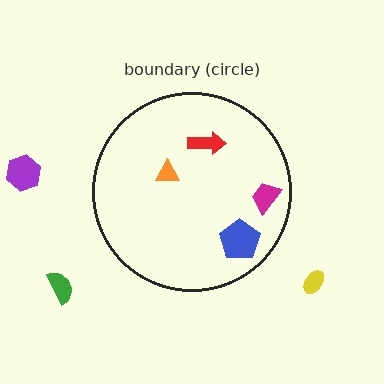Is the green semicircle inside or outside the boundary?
Outside.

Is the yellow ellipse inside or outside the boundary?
Outside.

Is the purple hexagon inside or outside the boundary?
Outside.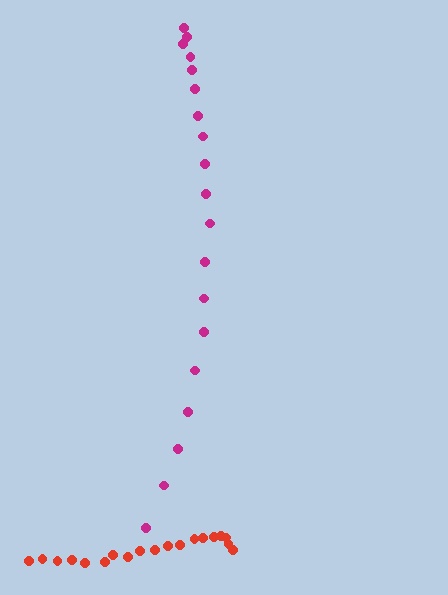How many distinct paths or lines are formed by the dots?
There are 2 distinct paths.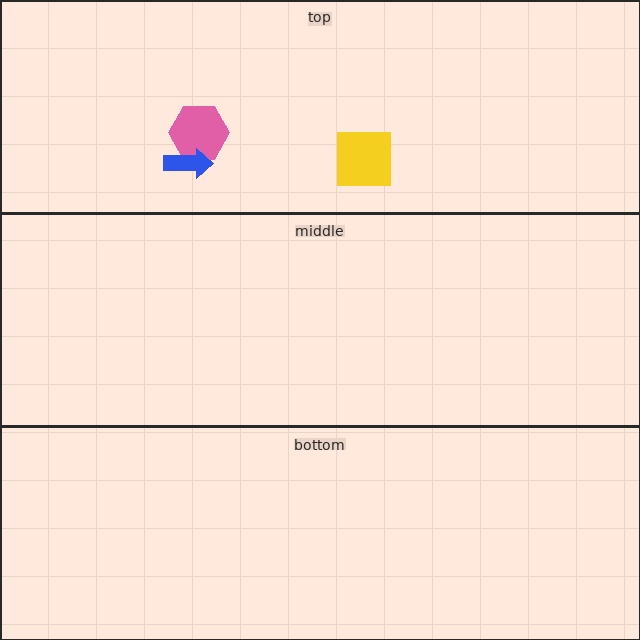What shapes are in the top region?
The pink hexagon, the blue arrow, the yellow square.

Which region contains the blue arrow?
The top region.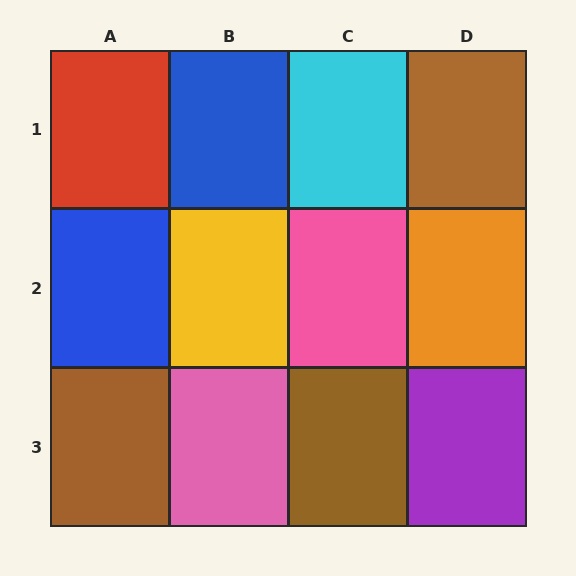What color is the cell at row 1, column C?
Cyan.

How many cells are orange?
1 cell is orange.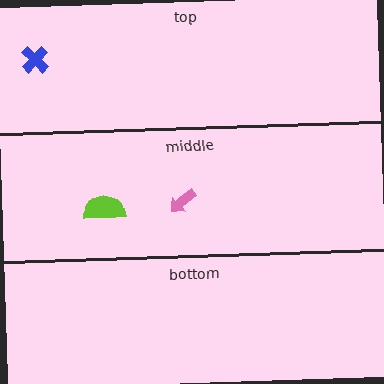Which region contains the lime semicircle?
The middle region.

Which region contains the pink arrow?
The middle region.